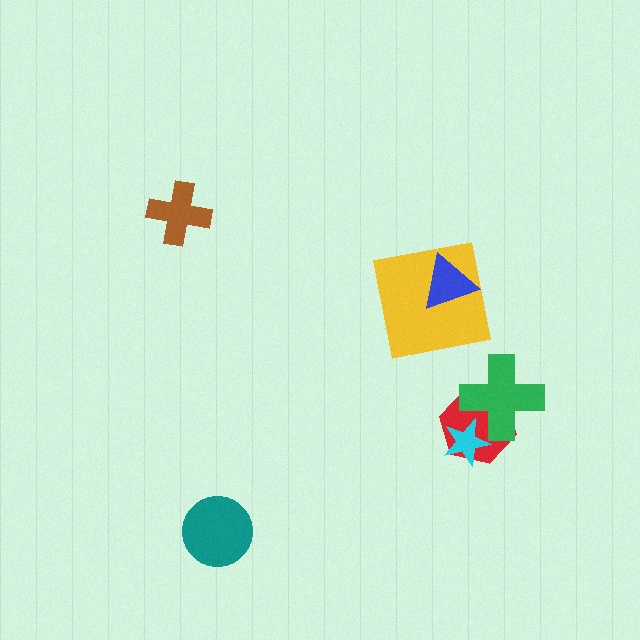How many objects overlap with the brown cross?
0 objects overlap with the brown cross.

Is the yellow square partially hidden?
Yes, it is partially covered by another shape.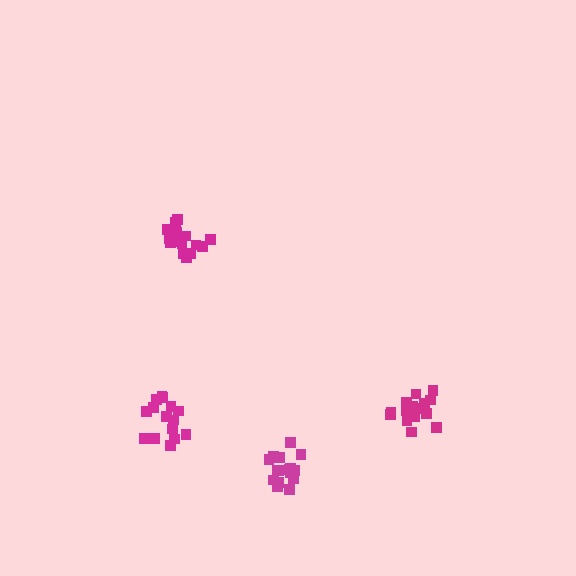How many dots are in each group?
Group 1: 15 dots, Group 2: 16 dots, Group 3: 16 dots, Group 4: 19 dots (66 total).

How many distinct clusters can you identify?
There are 4 distinct clusters.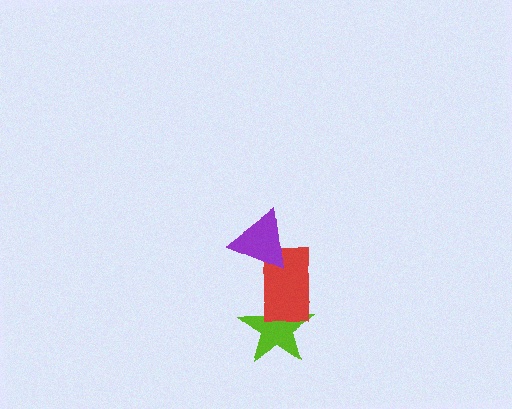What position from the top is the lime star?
The lime star is 3rd from the top.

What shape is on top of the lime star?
The red rectangle is on top of the lime star.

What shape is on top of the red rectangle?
The purple triangle is on top of the red rectangle.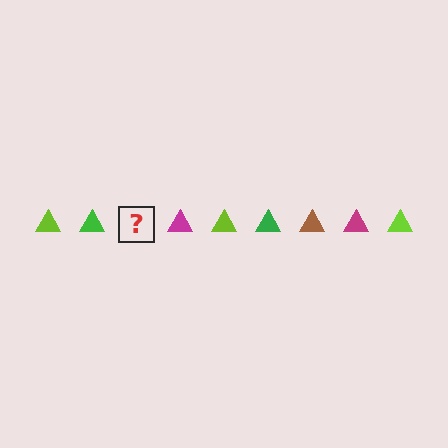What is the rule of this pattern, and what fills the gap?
The rule is that the pattern cycles through lime, green, brown, magenta triangles. The gap should be filled with a brown triangle.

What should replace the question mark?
The question mark should be replaced with a brown triangle.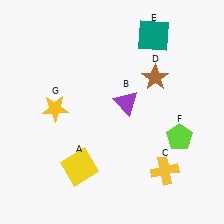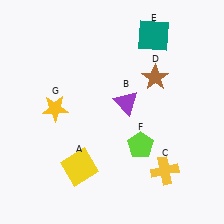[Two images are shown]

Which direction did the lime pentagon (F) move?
The lime pentagon (F) moved left.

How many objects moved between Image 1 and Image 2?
1 object moved between the two images.